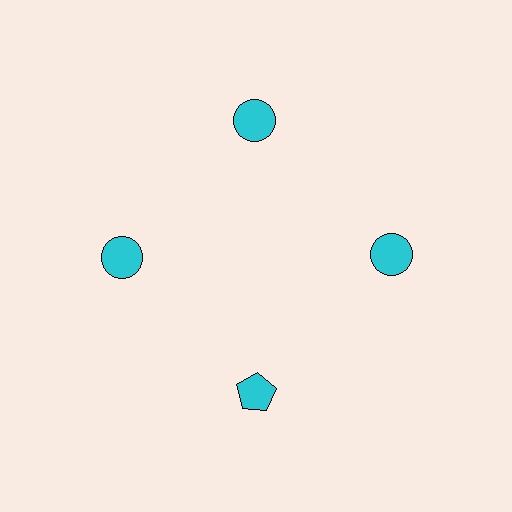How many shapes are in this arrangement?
There are 4 shapes arranged in a ring pattern.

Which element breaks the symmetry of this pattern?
The cyan pentagon at roughly the 6 o'clock position breaks the symmetry. All other shapes are cyan circles.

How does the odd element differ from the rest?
It has a different shape: pentagon instead of circle.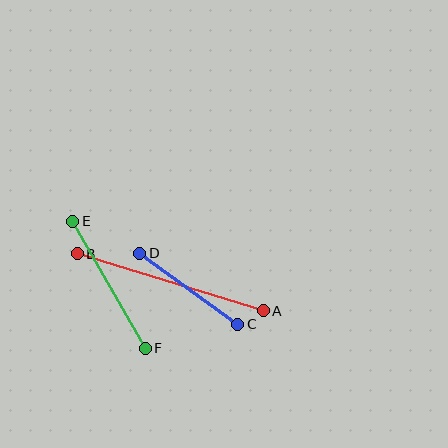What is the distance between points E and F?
The distance is approximately 146 pixels.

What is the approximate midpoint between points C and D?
The midpoint is at approximately (189, 289) pixels.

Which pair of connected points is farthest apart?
Points A and B are farthest apart.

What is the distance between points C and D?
The distance is approximately 121 pixels.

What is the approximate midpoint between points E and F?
The midpoint is at approximately (109, 285) pixels.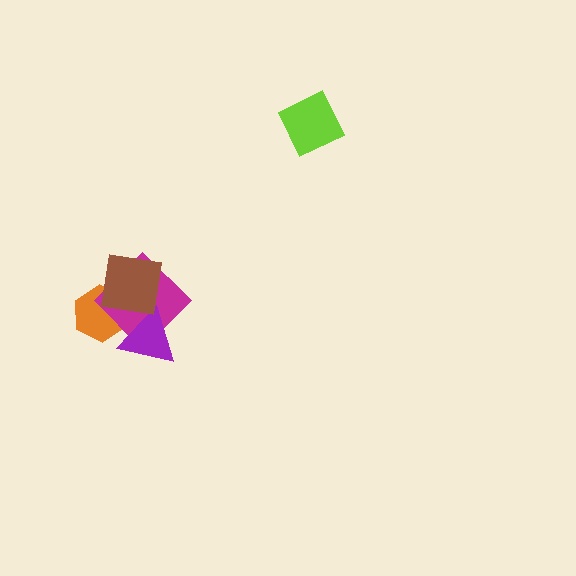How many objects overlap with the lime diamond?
0 objects overlap with the lime diamond.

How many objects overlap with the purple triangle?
3 objects overlap with the purple triangle.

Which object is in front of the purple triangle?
The brown square is in front of the purple triangle.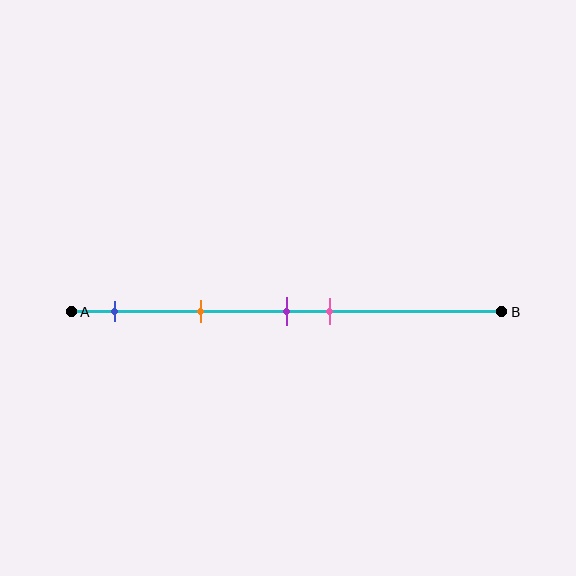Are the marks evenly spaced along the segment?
No, the marks are not evenly spaced.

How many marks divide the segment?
There are 4 marks dividing the segment.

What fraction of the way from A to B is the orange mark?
The orange mark is approximately 30% (0.3) of the way from A to B.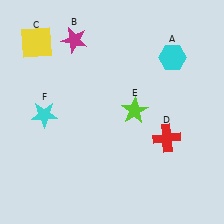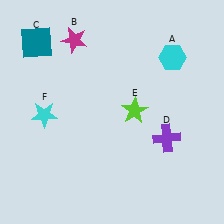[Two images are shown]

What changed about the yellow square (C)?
In Image 1, C is yellow. In Image 2, it changed to teal.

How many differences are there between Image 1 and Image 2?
There are 2 differences between the two images.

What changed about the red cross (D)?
In Image 1, D is red. In Image 2, it changed to purple.